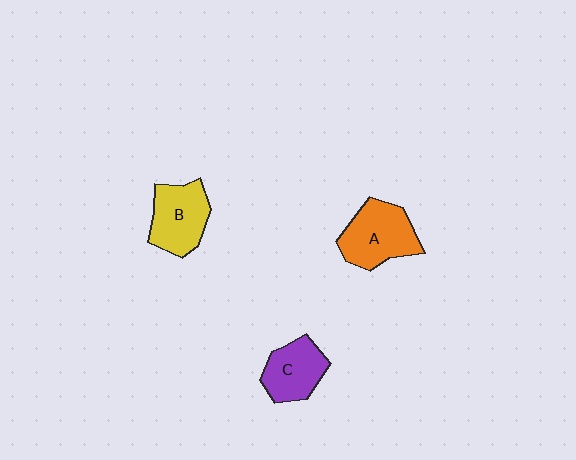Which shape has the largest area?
Shape A (orange).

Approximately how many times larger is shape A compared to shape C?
Approximately 1.3 times.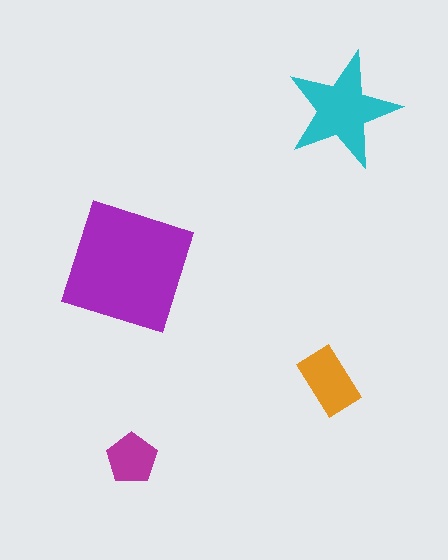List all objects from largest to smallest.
The purple square, the cyan star, the orange rectangle, the magenta pentagon.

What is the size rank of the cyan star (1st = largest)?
2nd.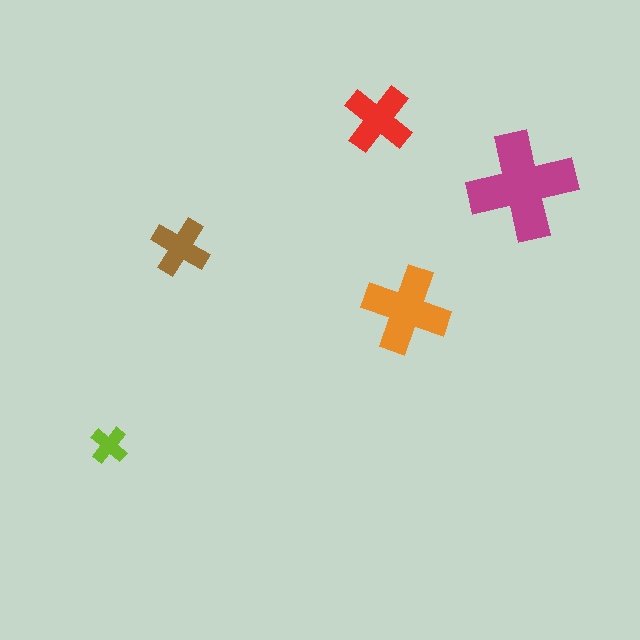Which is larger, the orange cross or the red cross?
The orange one.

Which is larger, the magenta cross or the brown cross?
The magenta one.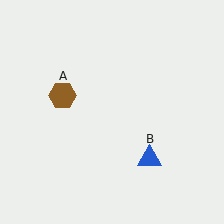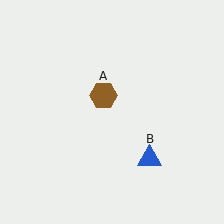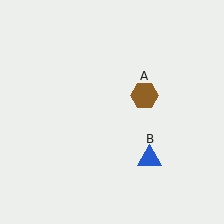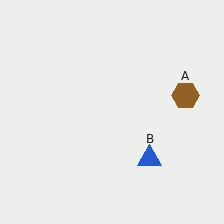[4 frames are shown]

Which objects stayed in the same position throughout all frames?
Blue triangle (object B) remained stationary.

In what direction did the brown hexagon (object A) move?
The brown hexagon (object A) moved right.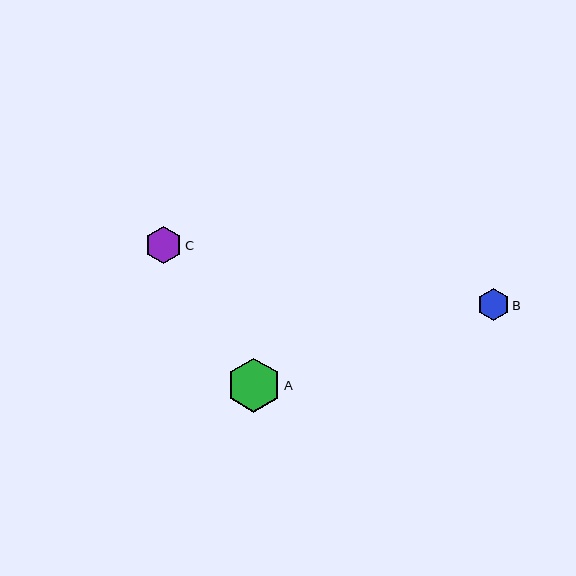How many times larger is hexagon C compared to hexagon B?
Hexagon C is approximately 1.2 times the size of hexagon B.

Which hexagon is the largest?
Hexagon A is the largest with a size of approximately 54 pixels.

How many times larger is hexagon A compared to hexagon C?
Hexagon A is approximately 1.4 times the size of hexagon C.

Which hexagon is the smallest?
Hexagon B is the smallest with a size of approximately 32 pixels.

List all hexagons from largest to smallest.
From largest to smallest: A, C, B.